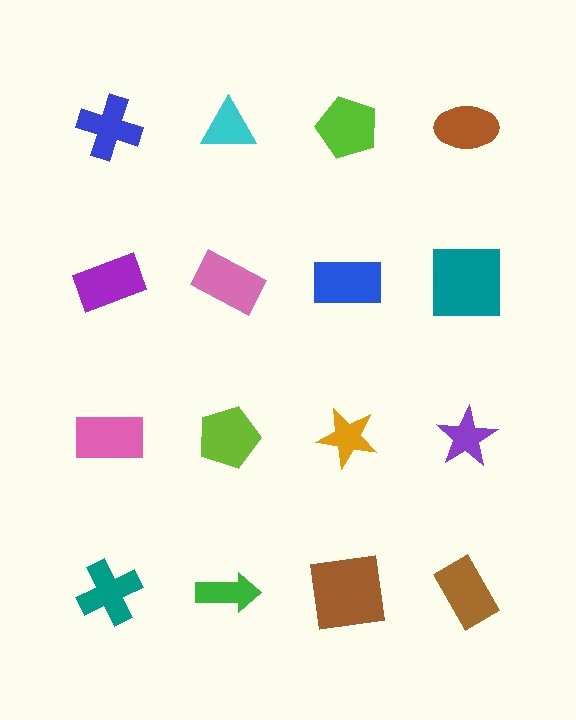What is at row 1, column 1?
A blue cross.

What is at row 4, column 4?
A brown rectangle.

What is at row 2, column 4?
A teal square.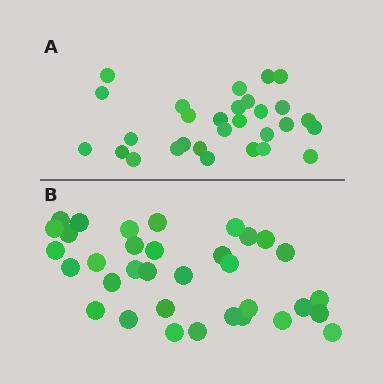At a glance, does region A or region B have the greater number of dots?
Region B (the bottom region) has more dots.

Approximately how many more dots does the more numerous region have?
Region B has about 5 more dots than region A.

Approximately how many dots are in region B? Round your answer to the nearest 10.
About 30 dots. (The exact count is 34, which rounds to 30.)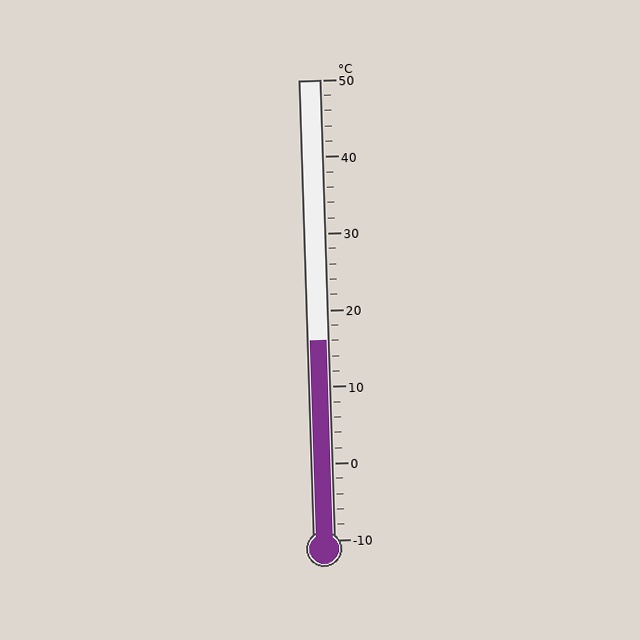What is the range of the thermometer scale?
The thermometer scale ranges from -10°C to 50°C.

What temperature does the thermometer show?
The thermometer shows approximately 16°C.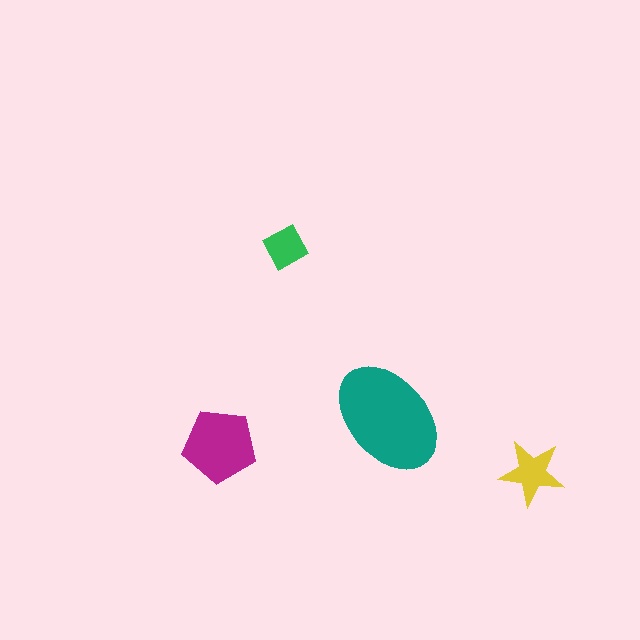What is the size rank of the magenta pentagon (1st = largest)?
2nd.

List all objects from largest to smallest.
The teal ellipse, the magenta pentagon, the yellow star, the green square.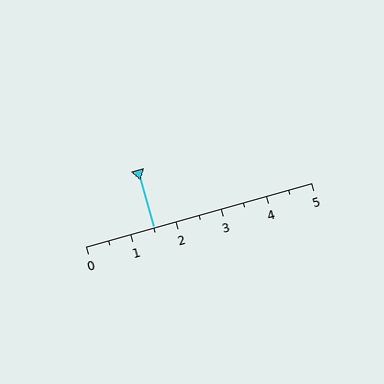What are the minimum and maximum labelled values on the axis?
The axis runs from 0 to 5.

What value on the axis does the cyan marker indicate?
The marker indicates approximately 1.5.